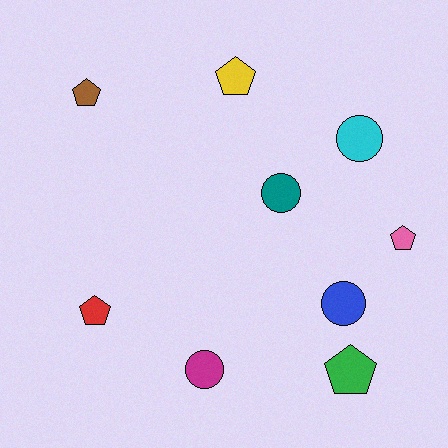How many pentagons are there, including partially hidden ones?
There are 5 pentagons.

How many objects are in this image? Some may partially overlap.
There are 9 objects.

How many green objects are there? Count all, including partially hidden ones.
There is 1 green object.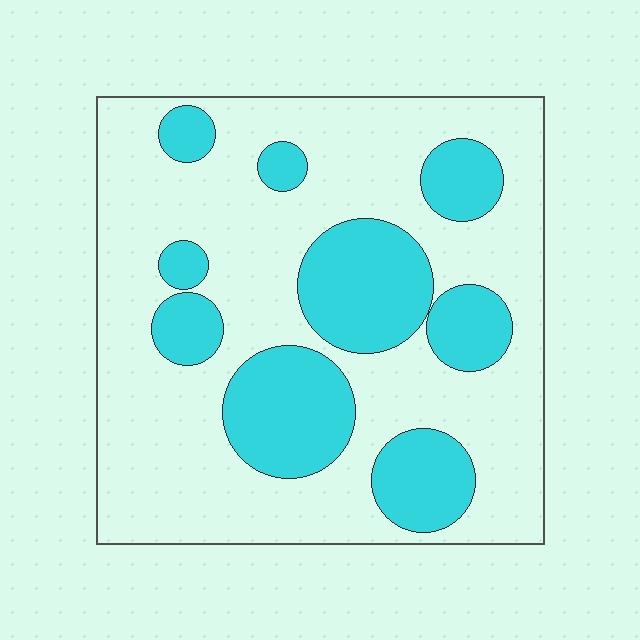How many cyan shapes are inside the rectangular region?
9.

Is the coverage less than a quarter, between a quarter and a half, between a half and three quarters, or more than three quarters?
Between a quarter and a half.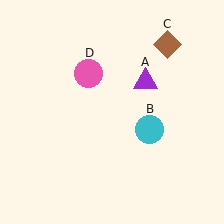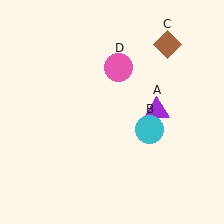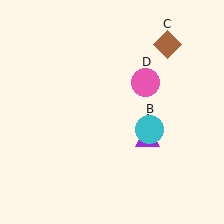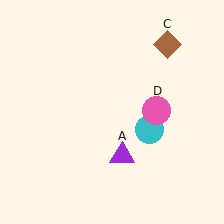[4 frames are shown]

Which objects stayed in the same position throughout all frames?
Cyan circle (object B) and brown diamond (object C) remained stationary.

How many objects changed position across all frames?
2 objects changed position: purple triangle (object A), pink circle (object D).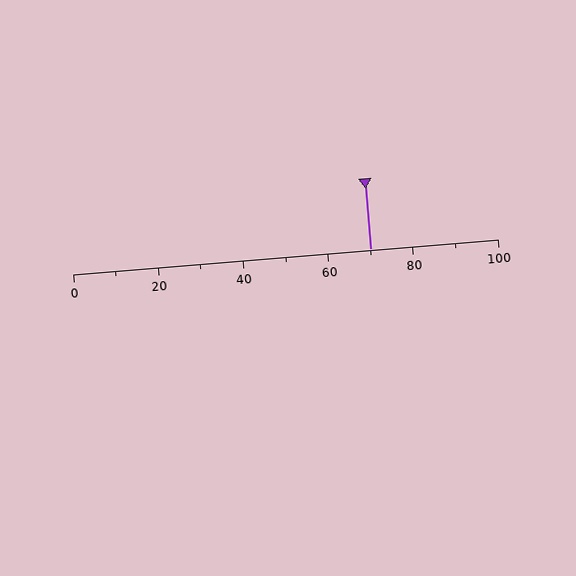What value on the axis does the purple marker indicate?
The marker indicates approximately 70.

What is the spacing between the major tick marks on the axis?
The major ticks are spaced 20 apart.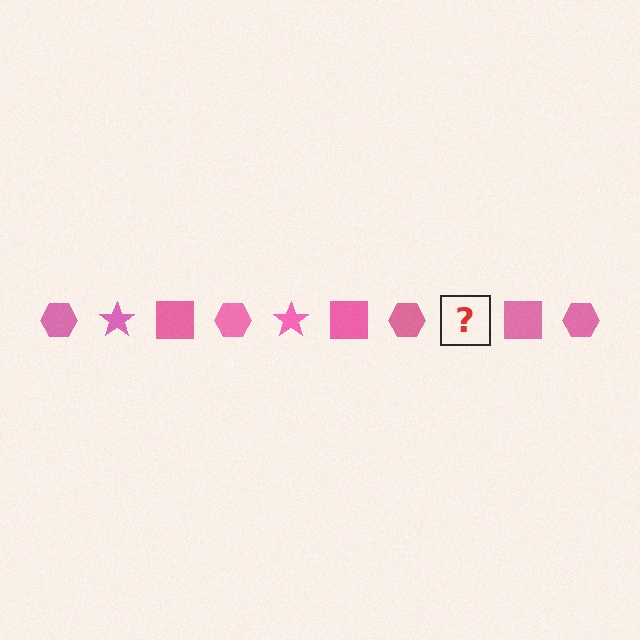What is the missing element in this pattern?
The missing element is a pink star.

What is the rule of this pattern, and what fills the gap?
The rule is that the pattern cycles through hexagon, star, square shapes in pink. The gap should be filled with a pink star.